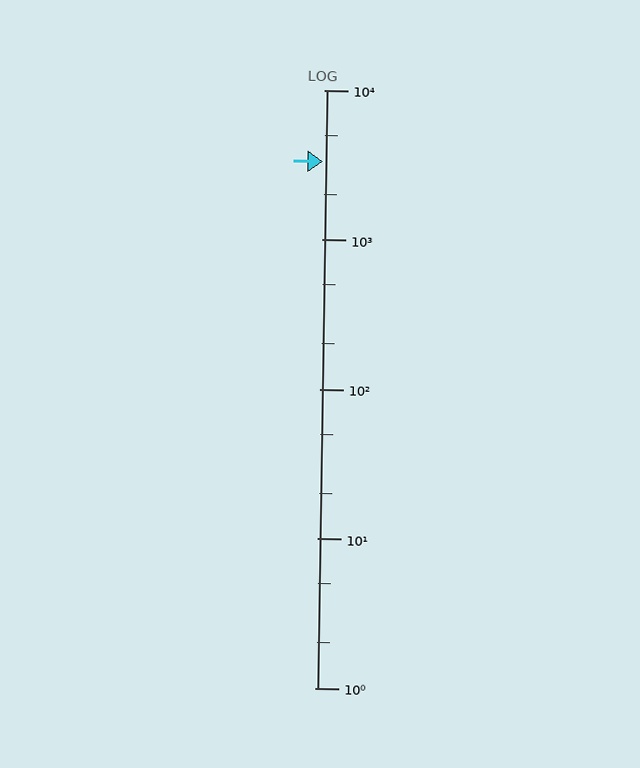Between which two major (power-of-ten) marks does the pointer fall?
The pointer is between 1000 and 10000.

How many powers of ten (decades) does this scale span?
The scale spans 4 decades, from 1 to 10000.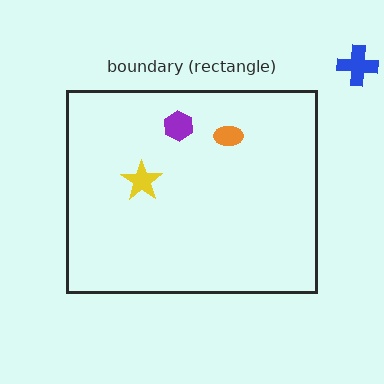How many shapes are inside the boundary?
3 inside, 1 outside.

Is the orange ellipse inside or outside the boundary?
Inside.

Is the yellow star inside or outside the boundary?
Inside.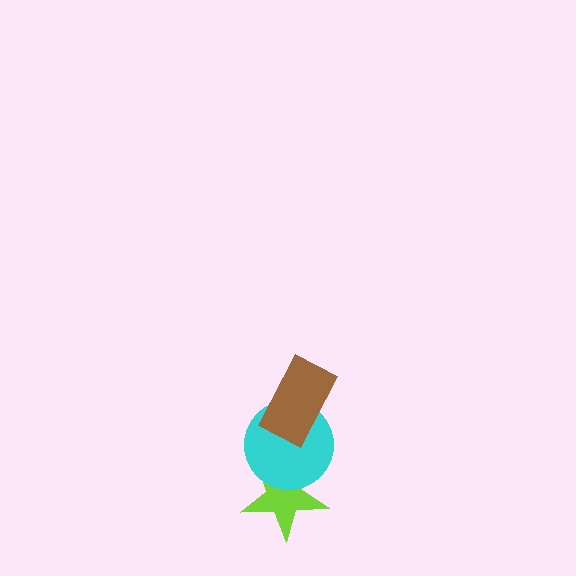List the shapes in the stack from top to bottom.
From top to bottom: the brown rectangle, the cyan circle, the lime star.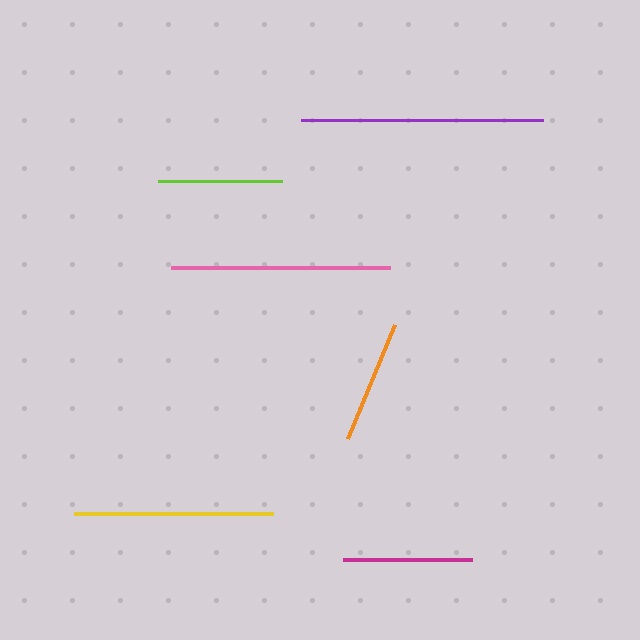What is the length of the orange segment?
The orange segment is approximately 123 pixels long.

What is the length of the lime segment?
The lime segment is approximately 124 pixels long.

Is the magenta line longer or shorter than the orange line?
The magenta line is longer than the orange line.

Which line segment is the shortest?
The orange line is the shortest at approximately 123 pixels.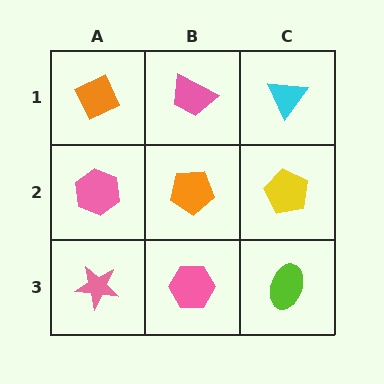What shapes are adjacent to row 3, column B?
An orange pentagon (row 2, column B), a pink star (row 3, column A), a lime ellipse (row 3, column C).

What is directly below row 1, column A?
A pink hexagon.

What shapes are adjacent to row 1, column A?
A pink hexagon (row 2, column A), a pink trapezoid (row 1, column B).